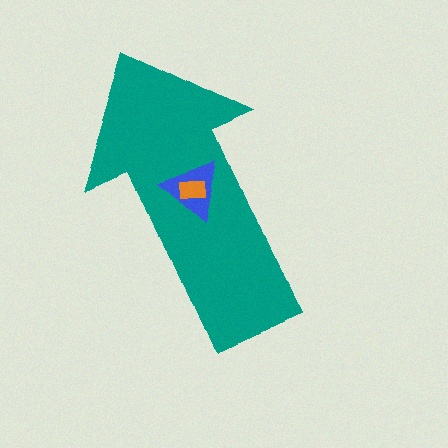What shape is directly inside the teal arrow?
The blue triangle.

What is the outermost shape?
The teal arrow.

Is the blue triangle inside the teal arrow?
Yes.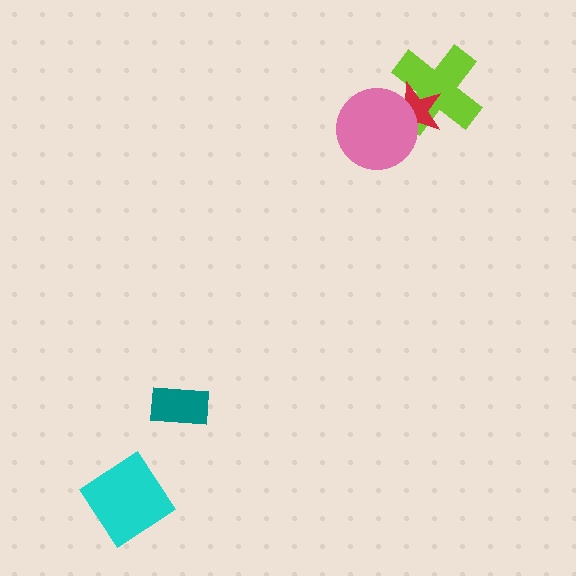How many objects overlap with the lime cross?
2 objects overlap with the lime cross.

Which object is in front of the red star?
The pink circle is in front of the red star.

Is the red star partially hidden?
Yes, it is partially covered by another shape.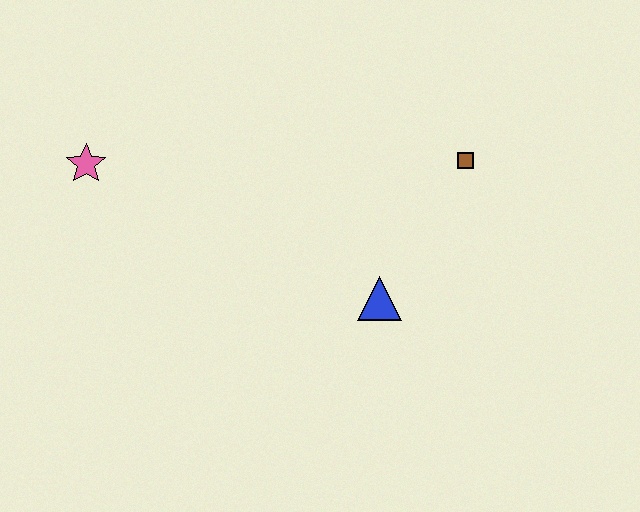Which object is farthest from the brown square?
The pink star is farthest from the brown square.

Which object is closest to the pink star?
The blue triangle is closest to the pink star.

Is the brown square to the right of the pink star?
Yes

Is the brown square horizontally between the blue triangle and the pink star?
No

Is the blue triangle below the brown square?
Yes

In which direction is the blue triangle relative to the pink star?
The blue triangle is to the right of the pink star.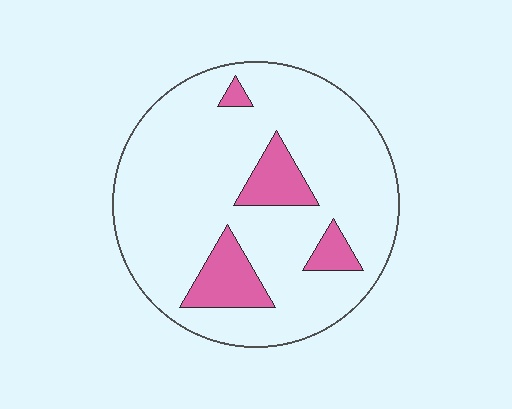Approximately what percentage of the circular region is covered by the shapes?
Approximately 15%.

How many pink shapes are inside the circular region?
4.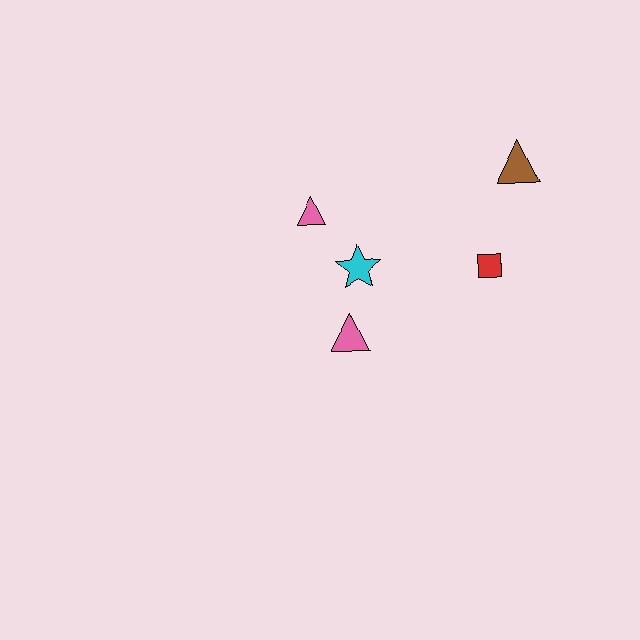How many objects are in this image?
There are 5 objects.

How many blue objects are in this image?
There are no blue objects.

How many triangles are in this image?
There are 3 triangles.